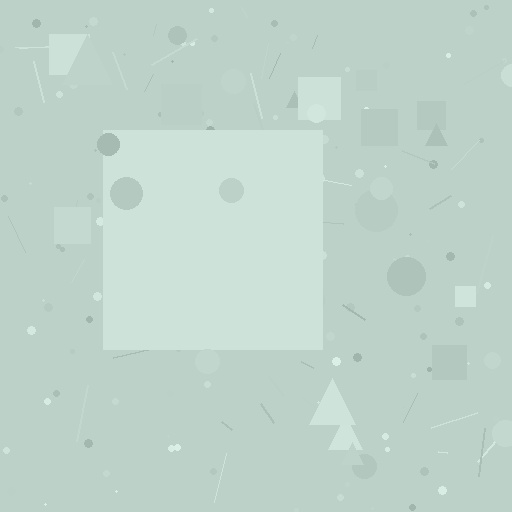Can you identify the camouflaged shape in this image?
The camouflaged shape is a square.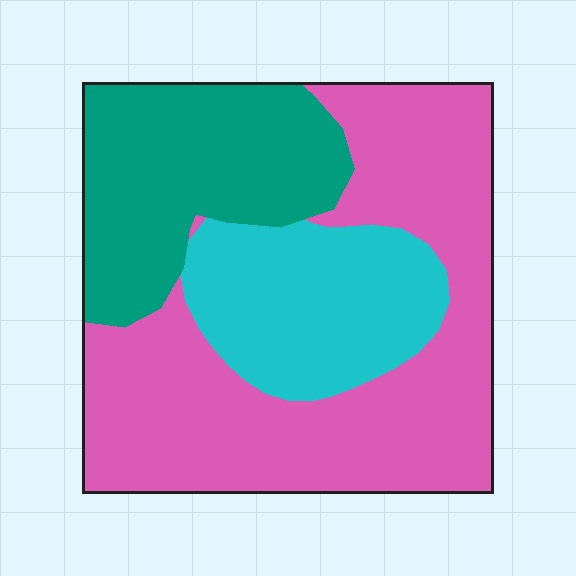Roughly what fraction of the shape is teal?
Teal covers roughly 25% of the shape.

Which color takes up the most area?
Pink, at roughly 50%.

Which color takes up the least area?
Cyan, at roughly 20%.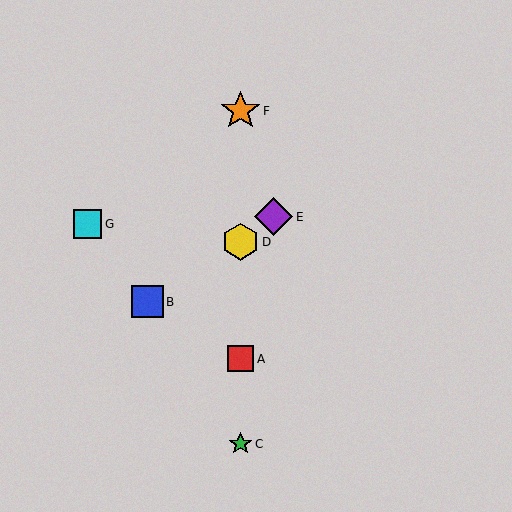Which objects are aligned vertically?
Objects A, C, D, F are aligned vertically.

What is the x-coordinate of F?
Object F is at x≈241.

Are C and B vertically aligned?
No, C is at x≈241 and B is at x≈147.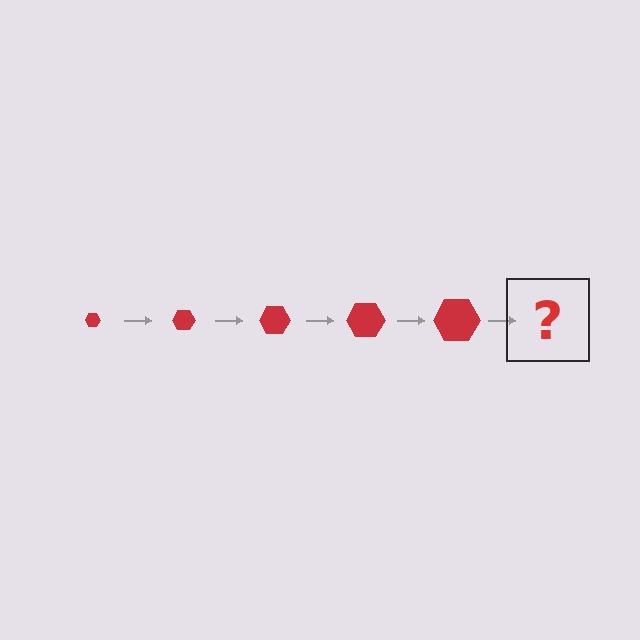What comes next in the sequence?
The next element should be a red hexagon, larger than the previous one.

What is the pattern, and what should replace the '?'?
The pattern is that the hexagon gets progressively larger each step. The '?' should be a red hexagon, larger than the previous one.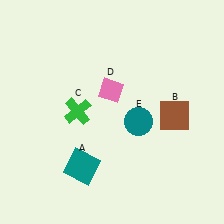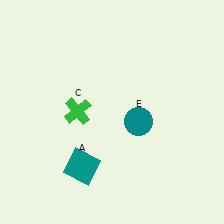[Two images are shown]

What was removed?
The pink diamond (D), the brown square (B) were removed in Image 2.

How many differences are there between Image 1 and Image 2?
There are 2 differences between the two images.